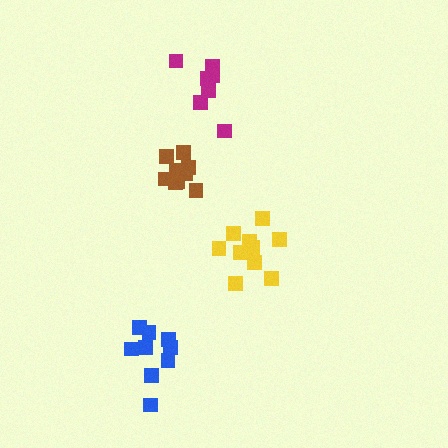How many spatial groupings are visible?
There are 4 spatial groupings.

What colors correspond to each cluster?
The clusters are colored: yellow, blue, brown, magenta.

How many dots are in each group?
Group 1: 10 dots, Group 2: 9 dots, Group 3: 10 dots, Group 4: 7 dots (36 total).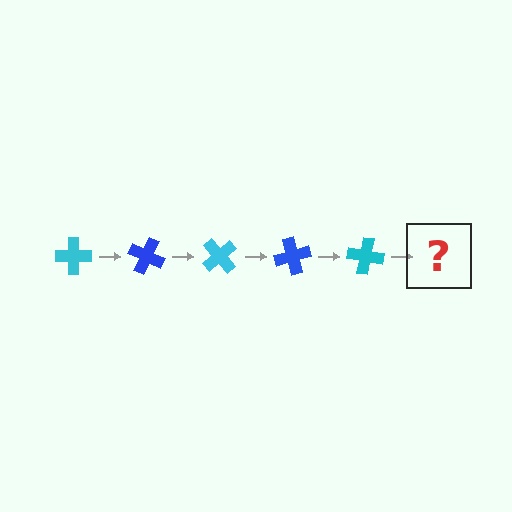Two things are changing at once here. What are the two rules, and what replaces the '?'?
The two rules are that it rotates 25 degrees each step and the color cycles through cyan and blue. The '?' should be a blue cross, rotated 125 degrees from the start.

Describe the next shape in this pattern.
It should be a blue cross, rotated 125 degrees from the start.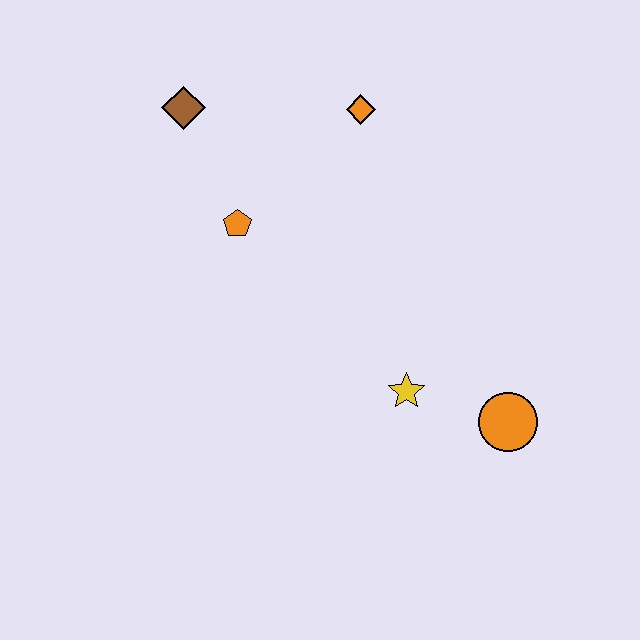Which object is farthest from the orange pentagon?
The orange circle is farthest from the orange pentagon.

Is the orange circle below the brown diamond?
Yes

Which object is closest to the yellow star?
The orange circle is closest to the yellow star.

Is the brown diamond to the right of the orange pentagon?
No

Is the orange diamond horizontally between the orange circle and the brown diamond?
Yes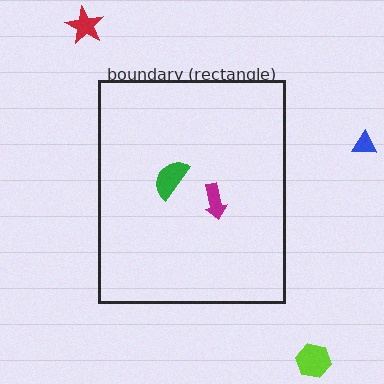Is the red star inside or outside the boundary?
Outside.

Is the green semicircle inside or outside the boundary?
Inside.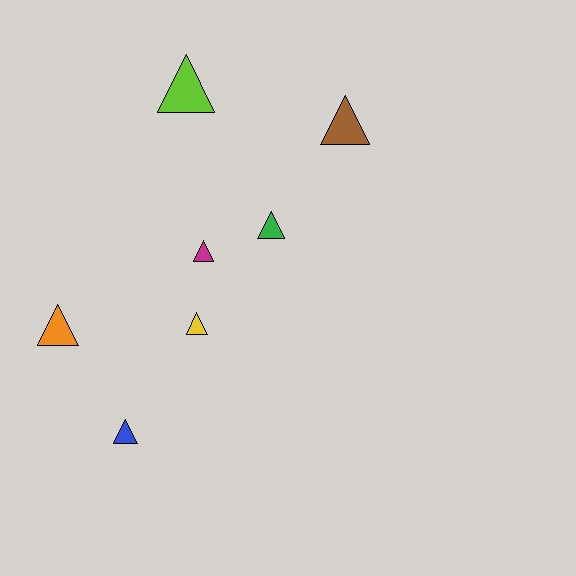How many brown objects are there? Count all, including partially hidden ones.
There is 1 brown object.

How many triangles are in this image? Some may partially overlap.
There are 7 triangles.